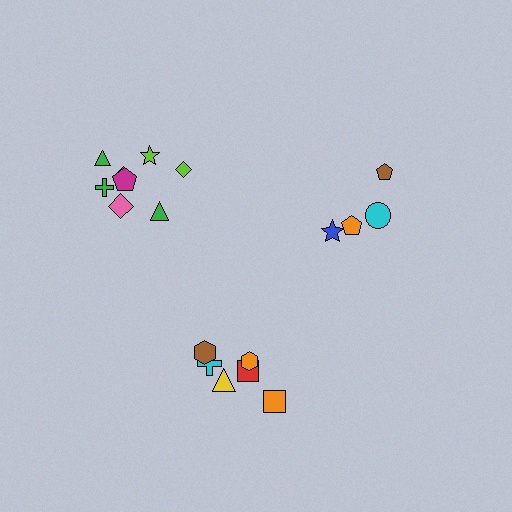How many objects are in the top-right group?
There are 4 objects.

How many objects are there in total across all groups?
There are 18 objects.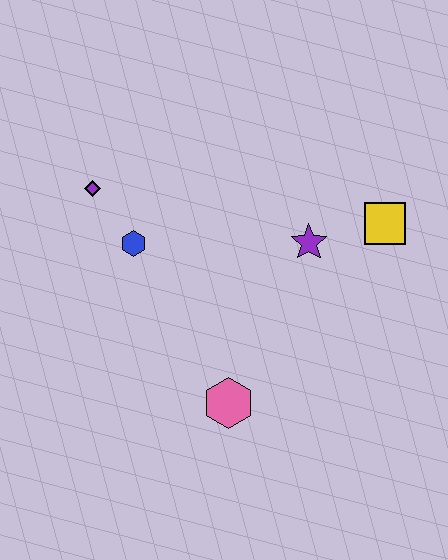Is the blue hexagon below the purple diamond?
Yes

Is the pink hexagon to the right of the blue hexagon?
Yes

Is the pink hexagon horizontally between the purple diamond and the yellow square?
Yes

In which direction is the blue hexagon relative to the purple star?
The blue hexagon is to the left of the purple star.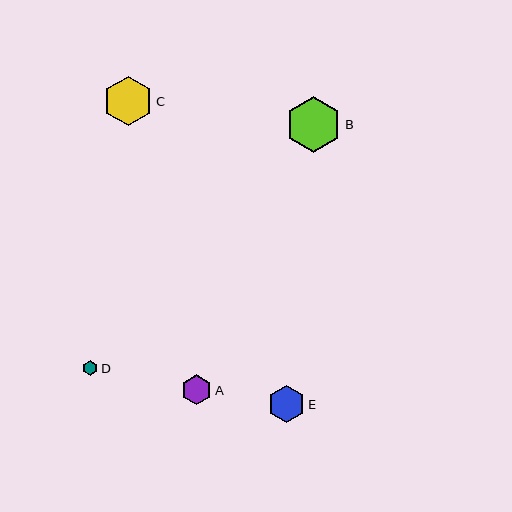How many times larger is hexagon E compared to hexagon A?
Hexagon E is approximately 1.2 times the size of hexagon A.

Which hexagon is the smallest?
Hexagon D is the smallest with a size of approximately 16 pixels.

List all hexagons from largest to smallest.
From largest to smallest: B, C, E, A, D.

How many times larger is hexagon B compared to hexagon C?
Hexagon B is approximately 1.1 times the size of hexagon C.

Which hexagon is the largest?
Hexagon B is the largest with a size of approximately 56 pixels.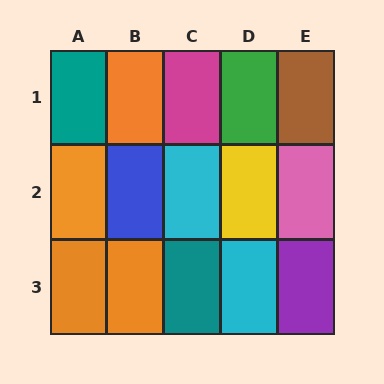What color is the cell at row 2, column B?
Blue.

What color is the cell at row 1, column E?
Brown.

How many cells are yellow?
1 cell is yellow.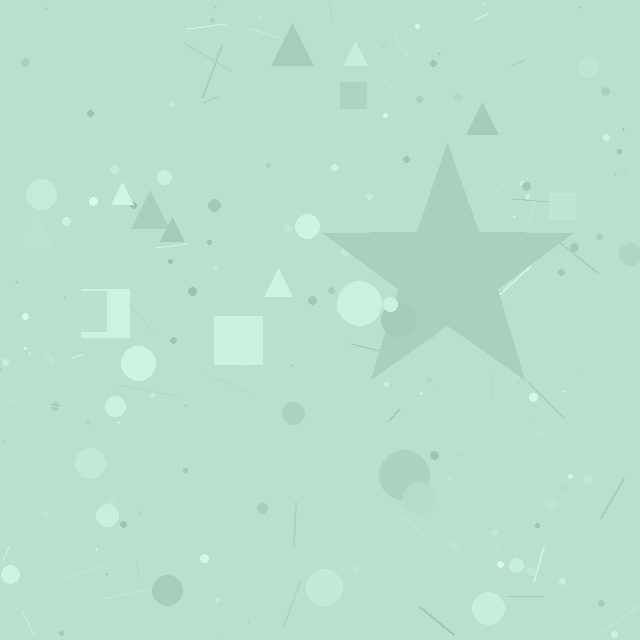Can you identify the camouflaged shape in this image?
The camouflaged shape is a star.